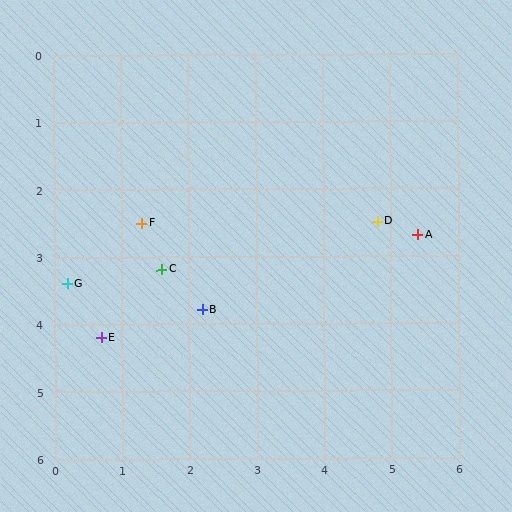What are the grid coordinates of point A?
Point A is at approximately (5.4, 2.7).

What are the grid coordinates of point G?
Point G is at approximately (0.2, 3.4).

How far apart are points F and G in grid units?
Points F and G are about 1.4 grid units apart.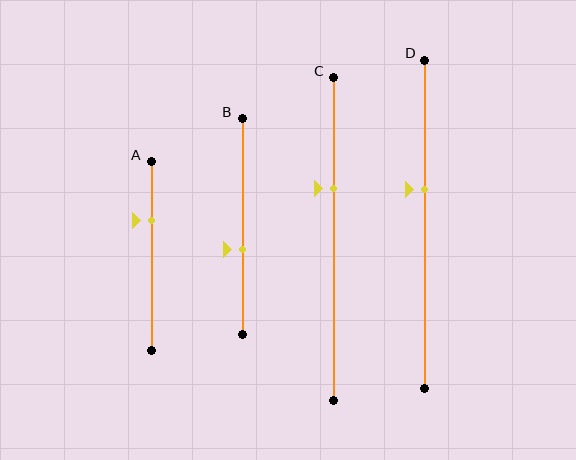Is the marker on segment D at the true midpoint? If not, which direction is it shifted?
No, the marker on segment D is shifted upward by about 10% of the segment length.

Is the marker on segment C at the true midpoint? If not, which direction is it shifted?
No, the marker on segment C is shifted upward by about 16% of the segment length.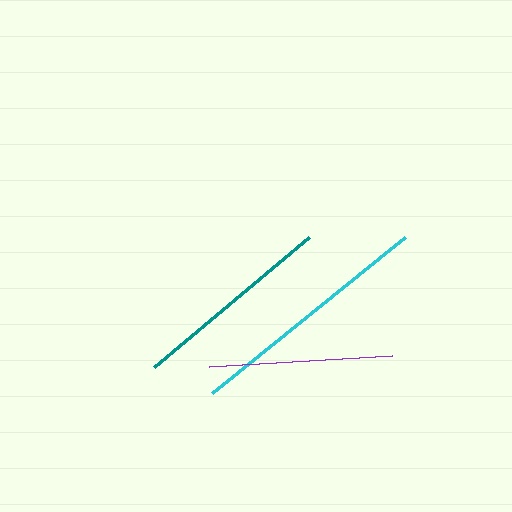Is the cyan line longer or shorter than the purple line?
The cyan line is longer than the purple line.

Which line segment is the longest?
The cyan line is the longest at approximately 248 pixels.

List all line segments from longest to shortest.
From longest to shortest: cyan, teal, purple.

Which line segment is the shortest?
The purple line is the shortest at approximately 183 pixels.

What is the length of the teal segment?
The teal segment is approximately 202 pixels long.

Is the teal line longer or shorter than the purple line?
The teal line is longer than the purple line.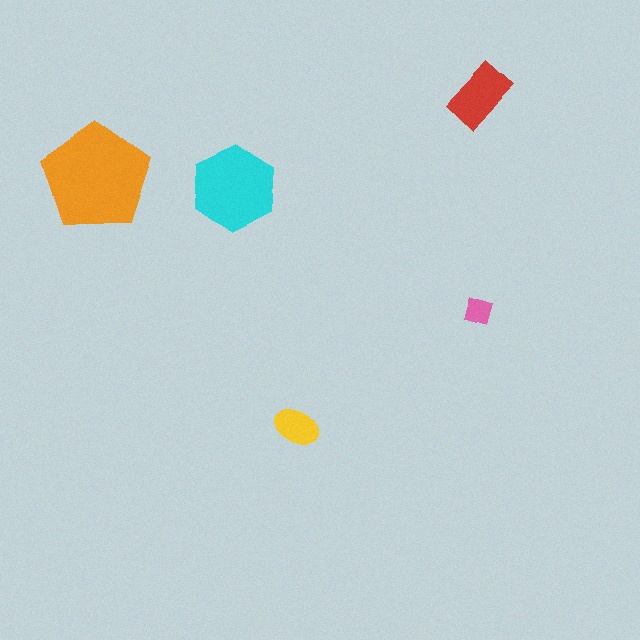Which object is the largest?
The orange pentagon.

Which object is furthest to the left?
The orange pentagon is leftmost.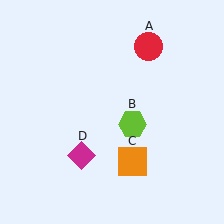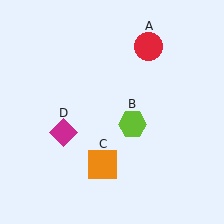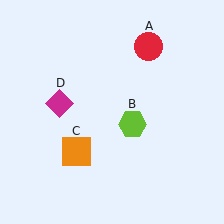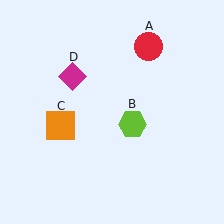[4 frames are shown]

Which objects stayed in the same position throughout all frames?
Red circle (object A) and lime hexagon (object B) remained stationary.